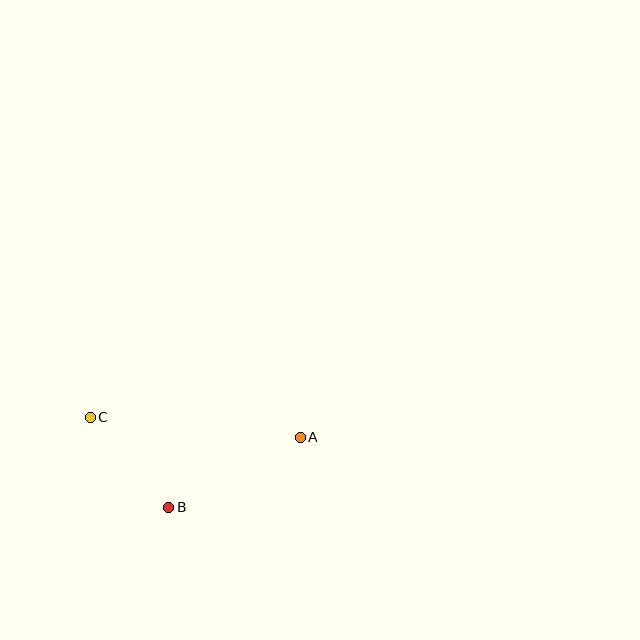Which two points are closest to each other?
Points B and C are closest to each other.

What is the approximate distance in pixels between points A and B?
The distance between A and B is approximately 149 pixels.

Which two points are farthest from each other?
Points A and C are farthest from each other.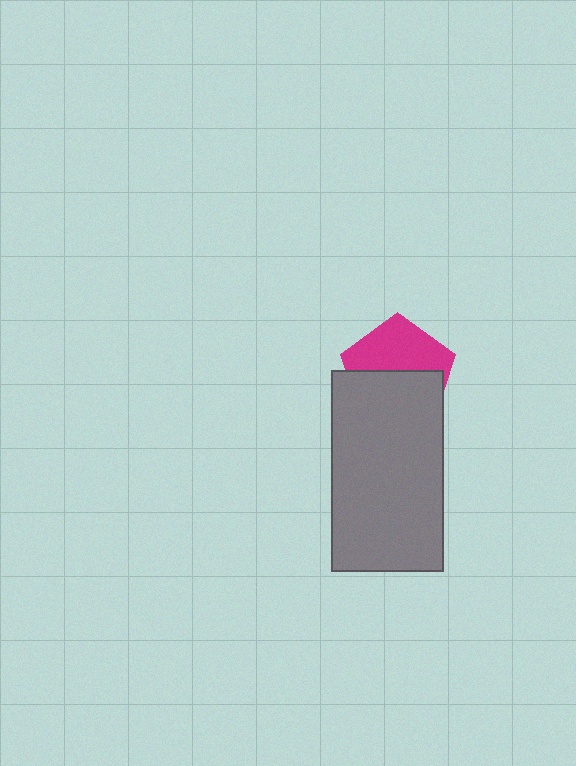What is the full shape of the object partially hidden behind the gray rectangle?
The partially hidden object is a magenta pentagon.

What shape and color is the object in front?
The object in front is a gray rectangle.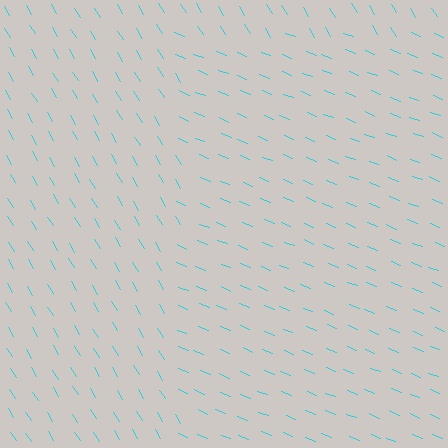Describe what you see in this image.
The image is filled with small cyan line segments. A rectangle region in the image has lines oriented differently from the surrounding lines, creating a visible texture boundary.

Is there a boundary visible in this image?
Yes, there is a texture boundary formed by a change in line orientation.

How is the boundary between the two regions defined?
The boundary is defined purely by a change in line orientation (approximately 36 degrees difference). All lines are the same color and thickness.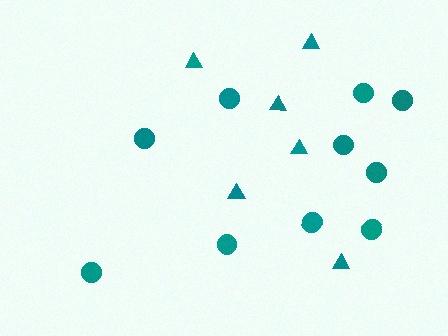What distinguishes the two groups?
There are 2 groups: one group of circles (10) and one group of triangles (6).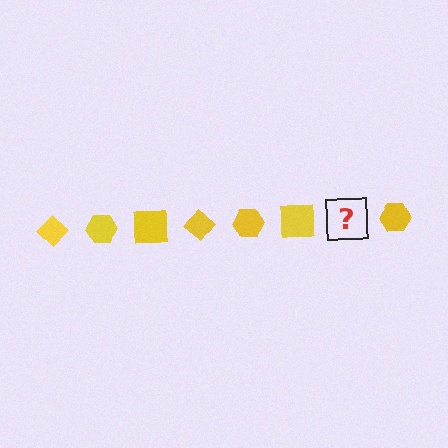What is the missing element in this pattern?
The missing element is a yellow diamond.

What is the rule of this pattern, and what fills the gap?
The rule is that the pattern cycles through diamond, hexagon, square shapes in yellow. The gap should be filled with a yellow diamond.